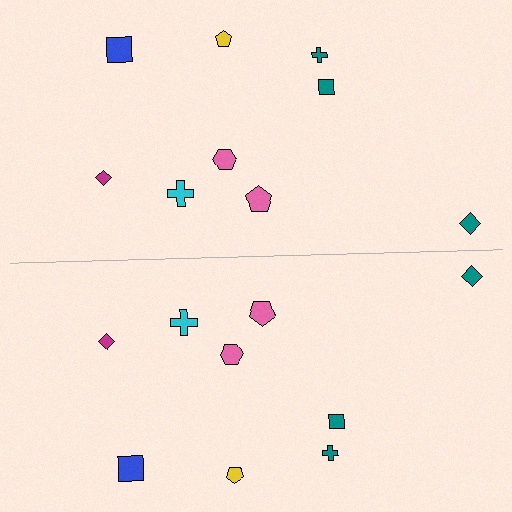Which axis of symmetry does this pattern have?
The pattern has a horizontal axis of symmetry running through the center of the image.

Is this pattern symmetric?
Yes, this pattern has bilateral (reflection) symmetry.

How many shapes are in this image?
There are 18 shapes in this image.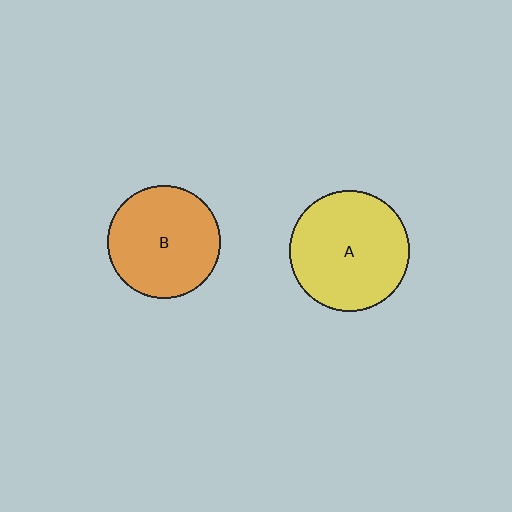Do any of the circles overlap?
No, none of the circles overlap.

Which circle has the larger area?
Circle A (yellow).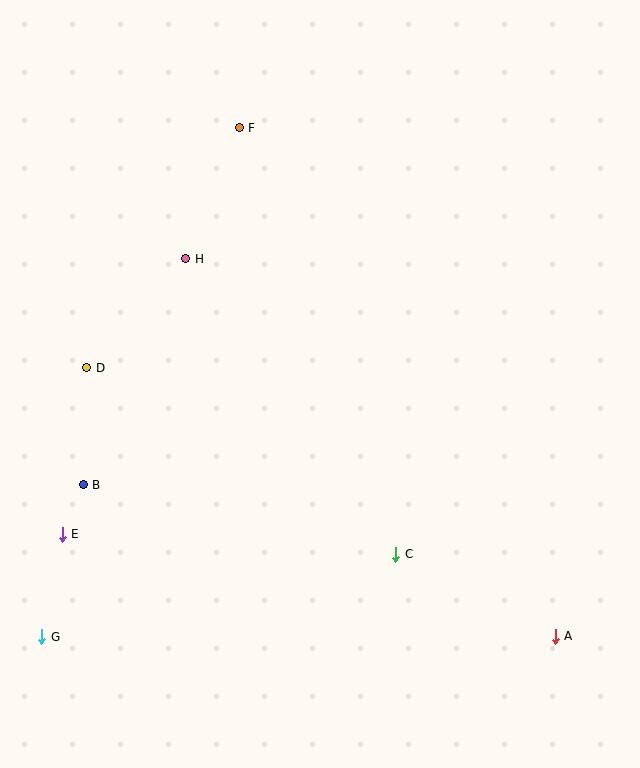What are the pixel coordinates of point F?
Point F is at (239, 128).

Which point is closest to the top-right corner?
Point F is closest to the top-right corner.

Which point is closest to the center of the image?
Point H at (186, 259) is closest to the center.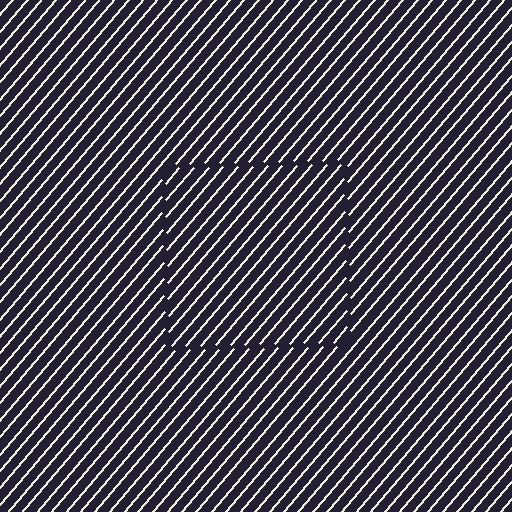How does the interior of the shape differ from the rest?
The interior of the shape contains the same grating, shifted by half a period — the contour is defined by the phase discontinuity where line-ends from the inner and outer gratings abut.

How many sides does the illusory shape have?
4 sides — the line-ends trace a square.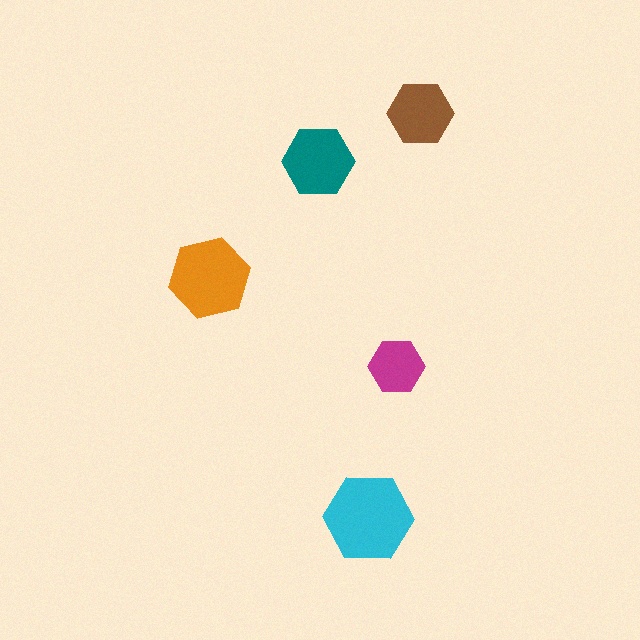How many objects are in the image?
There are 5 objects in the image.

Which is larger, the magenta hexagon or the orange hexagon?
The orange one.